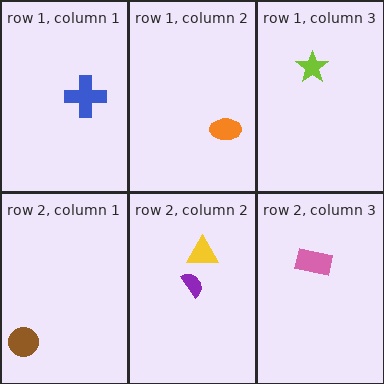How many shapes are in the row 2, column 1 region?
1.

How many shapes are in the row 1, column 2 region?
1.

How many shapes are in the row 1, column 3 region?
1.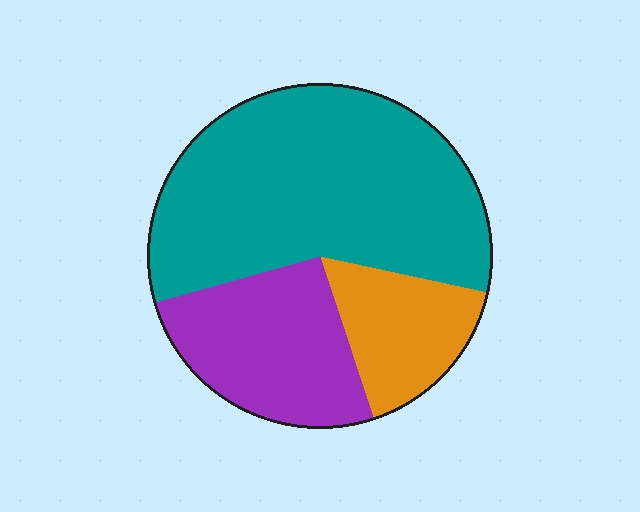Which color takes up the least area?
Orange, at roughly 15%.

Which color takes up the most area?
Teal, at roughly 60%.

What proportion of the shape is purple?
Purple takes up between a sixth and a third of the shape.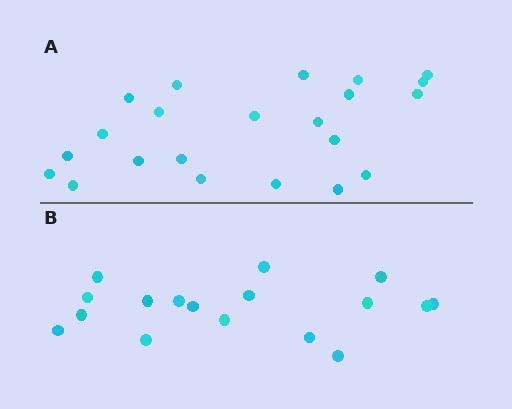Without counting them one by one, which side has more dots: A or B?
Region A (the top region) has more dots.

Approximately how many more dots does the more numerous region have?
Region A has about 5 more dots than region B.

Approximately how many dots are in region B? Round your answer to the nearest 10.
About 20 dots. (The exact count is 17, which rounds to 20.)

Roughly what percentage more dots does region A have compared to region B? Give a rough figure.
About 30% more.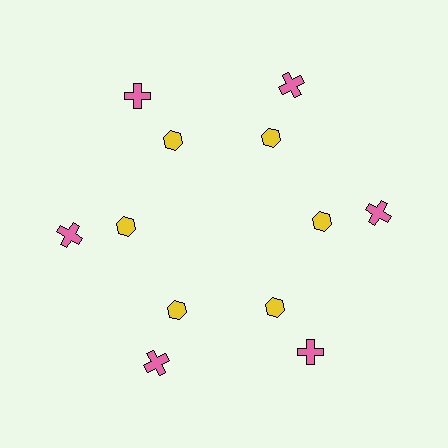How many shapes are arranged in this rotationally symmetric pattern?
There are 12 shapes, arranged in 6 groups of 2.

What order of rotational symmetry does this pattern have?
This pattern has 6-fold rotational symmetry.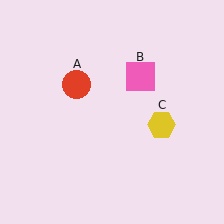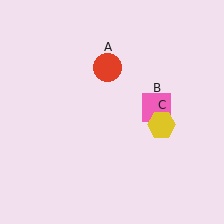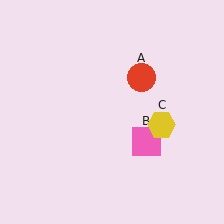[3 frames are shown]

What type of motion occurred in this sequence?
The red circle (object A), pink square (object B) rotated clockwise around the center of the scene.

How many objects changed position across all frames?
2 objects changed position: red circle (object A), pink square (object B).